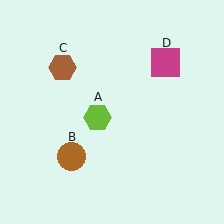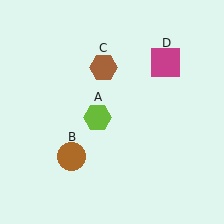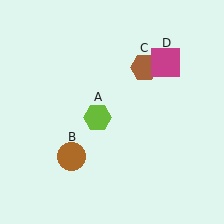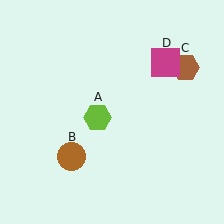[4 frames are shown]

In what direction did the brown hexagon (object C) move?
The brown hexagon (object C) moved right.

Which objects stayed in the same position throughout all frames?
Lime hexagon (object A) and brown circle (object B) and magenta square (object D) remained stationary.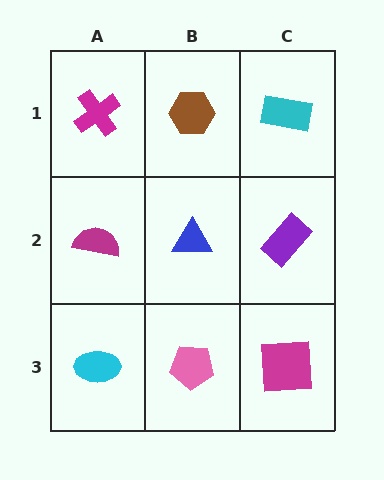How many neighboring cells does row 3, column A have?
2.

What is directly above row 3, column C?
A purple rectangle.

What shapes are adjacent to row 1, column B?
A blue triangle (row 2, column B), a magenta cross (row 1, column A), a cyan rectangle (row 1, column C).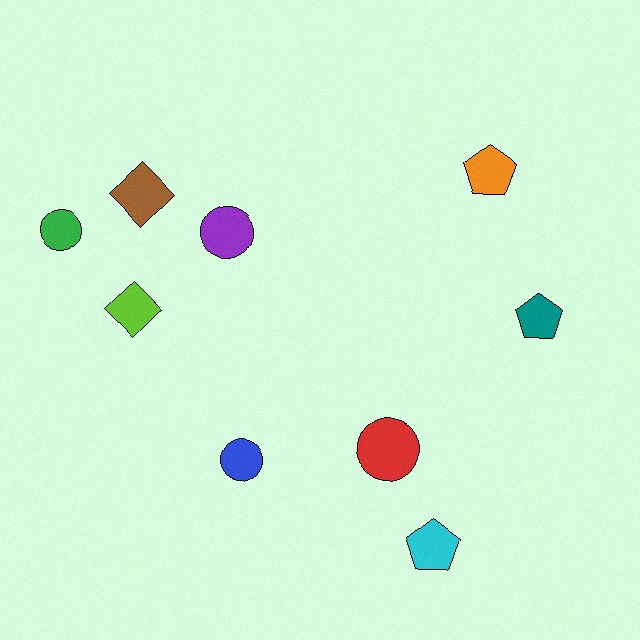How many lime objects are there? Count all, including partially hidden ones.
There is 1 lime object.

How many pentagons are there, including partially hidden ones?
There are 3 pentagons.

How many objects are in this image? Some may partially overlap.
There are 9 objects.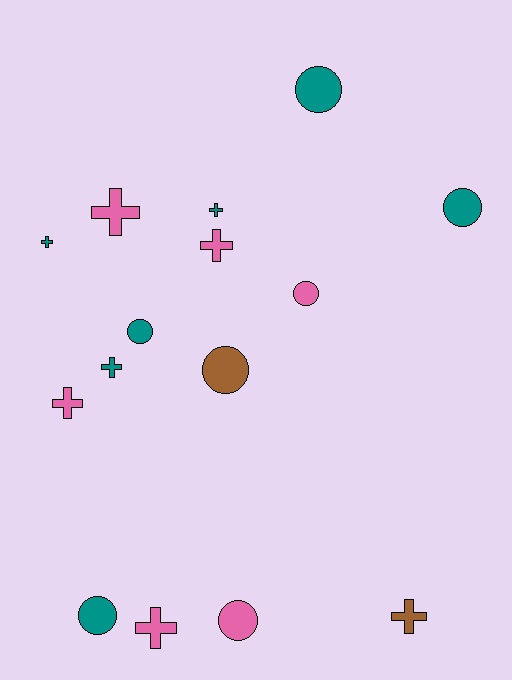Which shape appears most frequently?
Cross, with 8 objects.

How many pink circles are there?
There are 2 pink circles.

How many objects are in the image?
There are 15 objects.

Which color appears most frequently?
Teal, with 7 objects.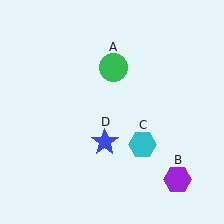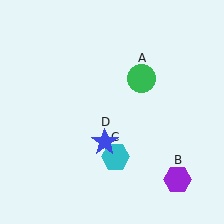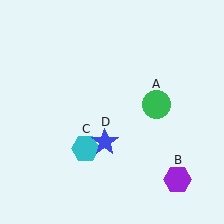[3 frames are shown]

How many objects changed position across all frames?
2 objects changed position: green circle (object A), cyan hexagon (object C).